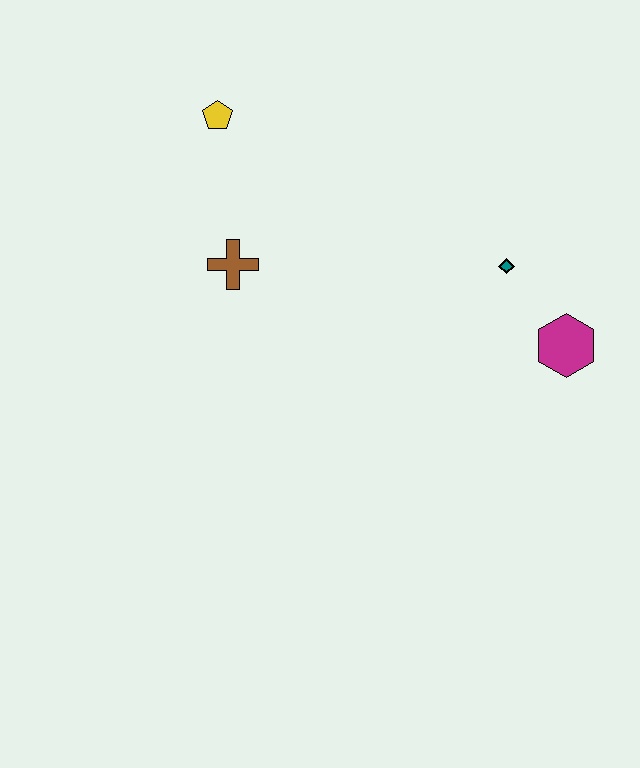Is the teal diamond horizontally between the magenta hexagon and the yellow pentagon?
Yes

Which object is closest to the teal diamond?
The magenta hexagon is closest to the teal diamond.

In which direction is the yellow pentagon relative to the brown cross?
The yellow pentagon is above the brown cross.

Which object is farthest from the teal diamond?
The yellow pentagon is farthest from the teal diamond.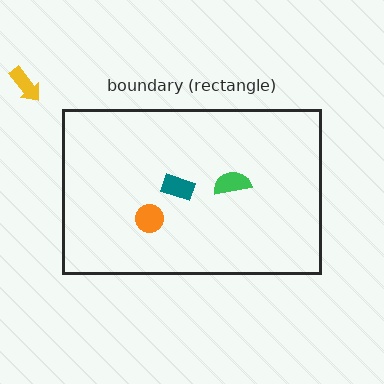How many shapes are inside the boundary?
3 inside, 1 outside.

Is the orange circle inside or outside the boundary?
Inside.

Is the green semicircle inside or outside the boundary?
Inside.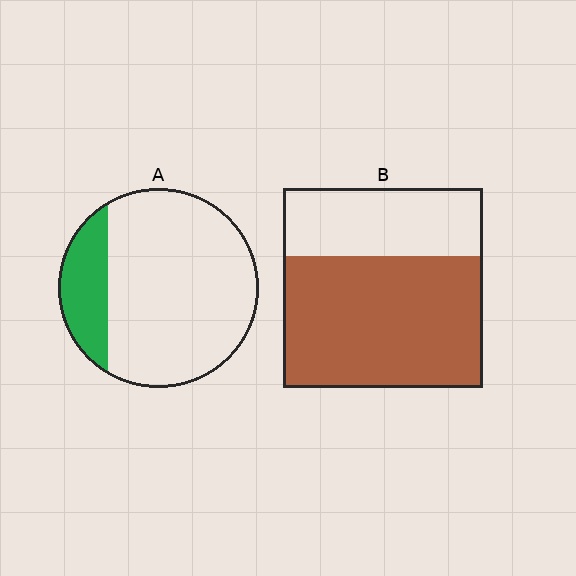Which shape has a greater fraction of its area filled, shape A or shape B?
Shape B.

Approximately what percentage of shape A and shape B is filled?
A is approximately 20% and B is approximately 65%.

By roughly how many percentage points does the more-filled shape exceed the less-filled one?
By roughly 45 percentage points (B over A).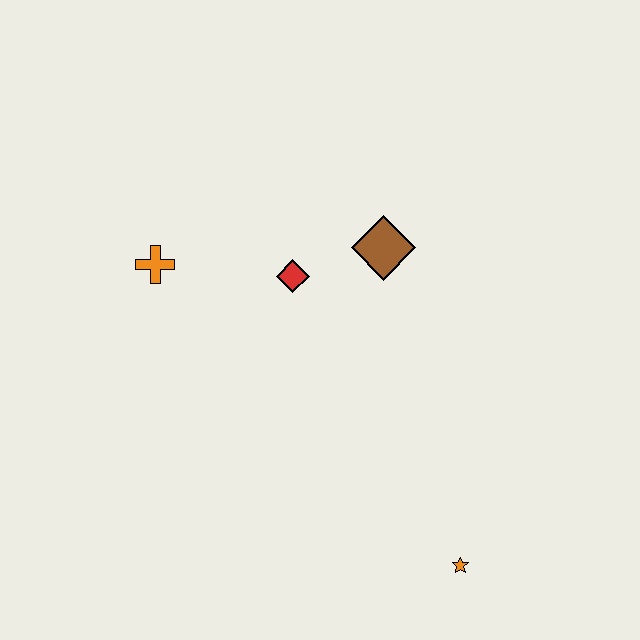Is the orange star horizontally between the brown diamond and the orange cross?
No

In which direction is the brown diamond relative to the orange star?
The brown diamond is above the orange star.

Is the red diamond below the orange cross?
Yes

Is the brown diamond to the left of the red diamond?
No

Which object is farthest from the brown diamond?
The orange star is farthest from the brown diamond.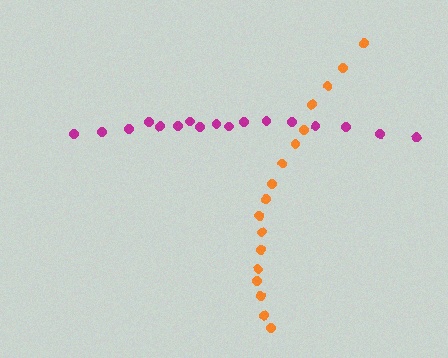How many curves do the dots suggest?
There are 2 distinct paths.